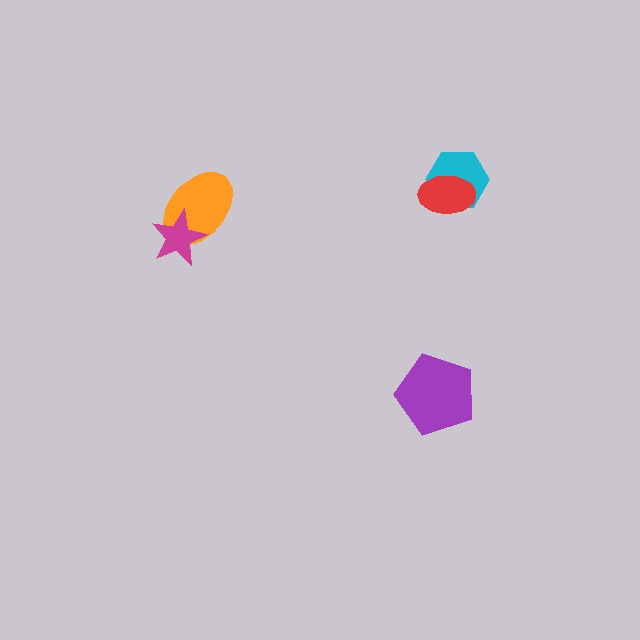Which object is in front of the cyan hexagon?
The red ellipse is in front of the cyan hexagon.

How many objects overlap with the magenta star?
1 object overlaps with the magenta star.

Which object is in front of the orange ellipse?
The magenta star is in front of the orange ellipse.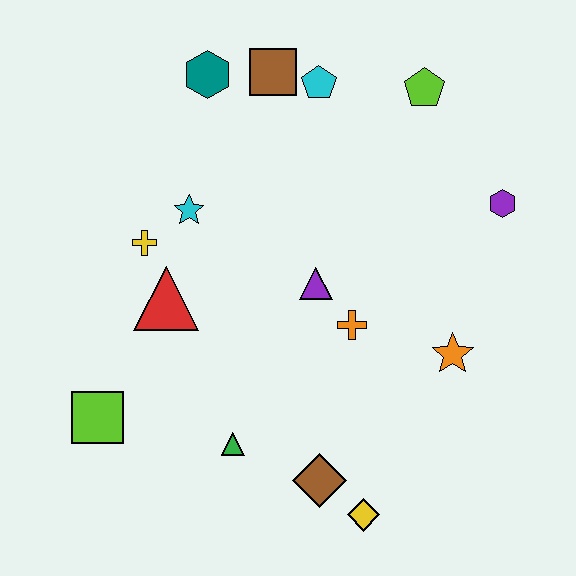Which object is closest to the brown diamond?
The yellow diamond is closest to the brown diamond.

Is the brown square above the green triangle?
Yes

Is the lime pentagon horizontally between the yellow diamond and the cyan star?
No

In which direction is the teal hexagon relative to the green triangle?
The teal hexagon is above the green triangle.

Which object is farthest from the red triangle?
The purple hexagon is farthest from the red triangle.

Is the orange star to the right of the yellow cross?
Yes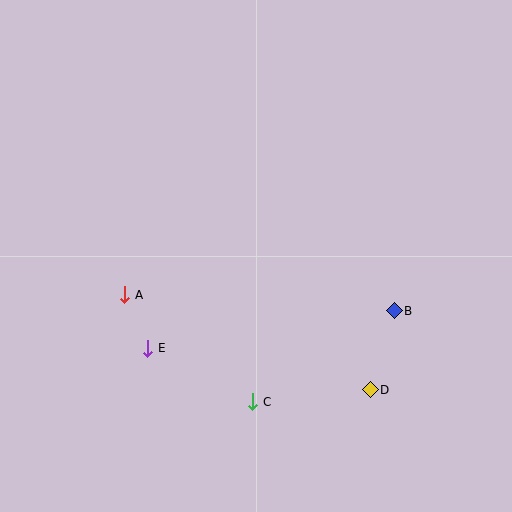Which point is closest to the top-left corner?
Point A is closest to the top-left corner.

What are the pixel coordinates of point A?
Point A is at (125, 295).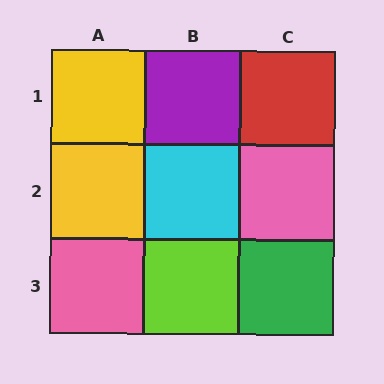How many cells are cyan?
1 cell is cyan.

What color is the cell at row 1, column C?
Red.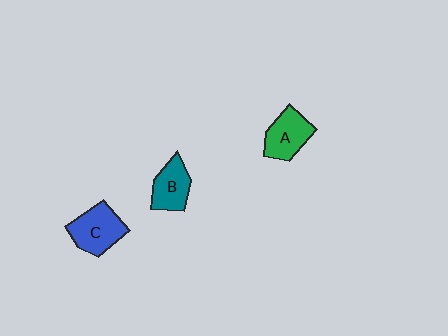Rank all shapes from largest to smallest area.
From largest to smallest: C (blue), A (green), B (teal).